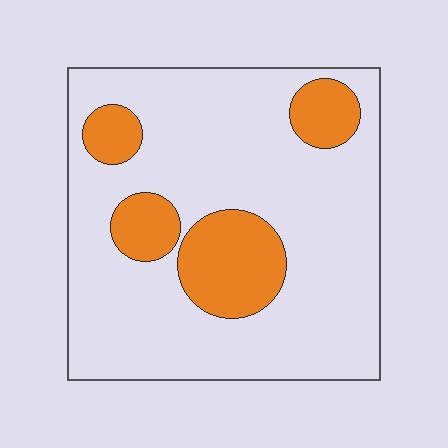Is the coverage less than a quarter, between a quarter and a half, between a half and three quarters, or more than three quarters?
Less than a quarter.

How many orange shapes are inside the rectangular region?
4.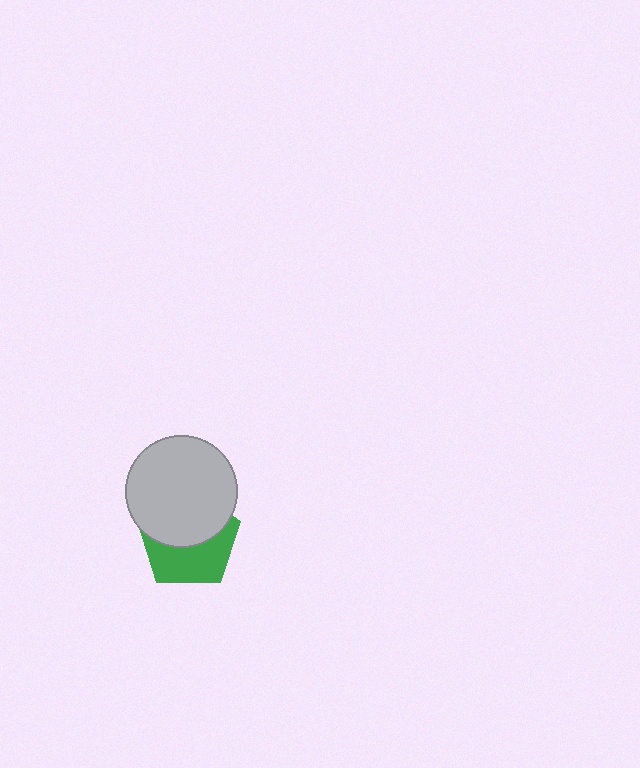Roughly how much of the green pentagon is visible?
About half of it is visible (roughly 48%).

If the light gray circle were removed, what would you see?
You would see the complete green pentagon.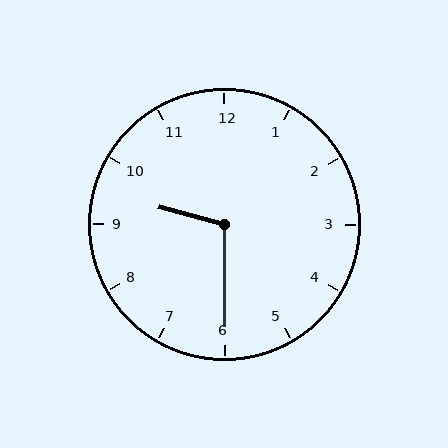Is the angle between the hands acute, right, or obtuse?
It is obtuse.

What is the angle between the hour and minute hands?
Approximately 105 degrees.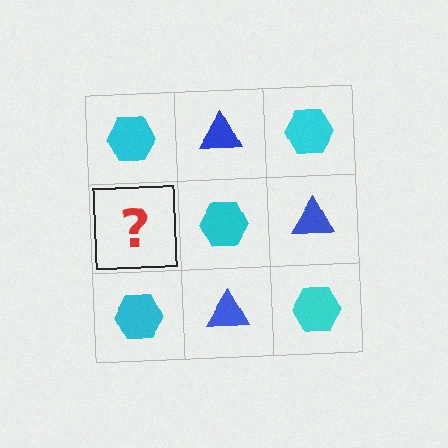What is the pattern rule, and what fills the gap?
The rule is that it alternates cyan hexagon and blue triangle in a checkerboard pattern. The gap should be filled with a blue triangle.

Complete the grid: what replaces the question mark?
The question mark should be replaced with a blue triangle.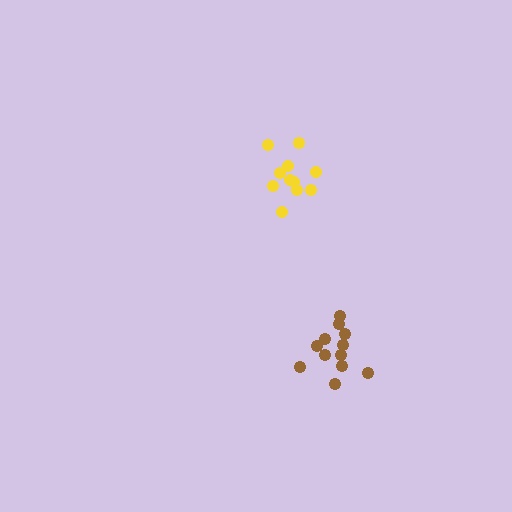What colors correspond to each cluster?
The clusters are colored: yellow, brown.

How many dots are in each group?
Group 1: 12 dots, Group 2: 12 dots (24 total).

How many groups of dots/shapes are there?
There are 2 groups.